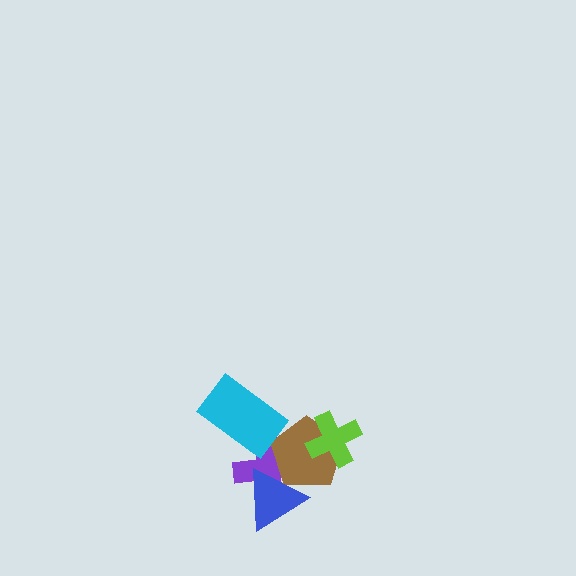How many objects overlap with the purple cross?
3 objects overlap with the purple cross.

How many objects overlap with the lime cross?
1 object overlaps with the lime cross.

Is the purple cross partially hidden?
Yes, it is partially covered by another shape.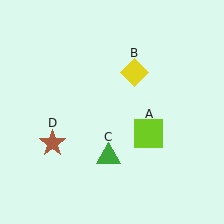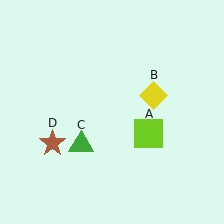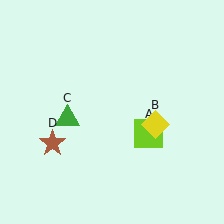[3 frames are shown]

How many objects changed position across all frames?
2 objects changed position: yellow diamond (object B), green triangle (object C).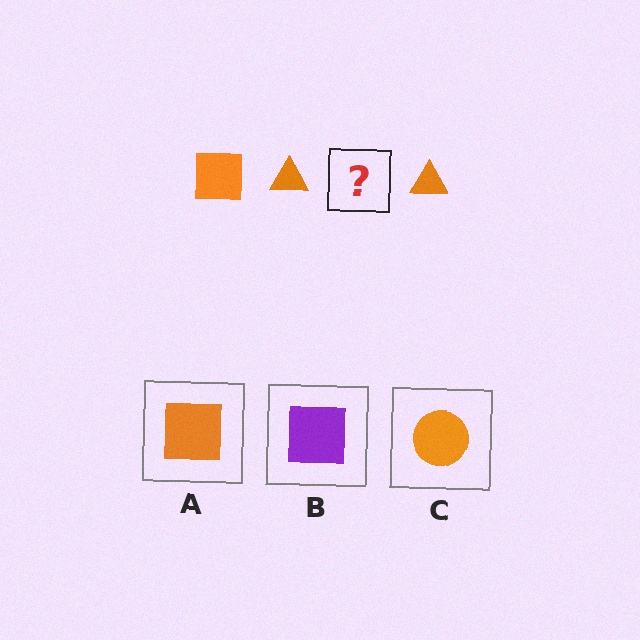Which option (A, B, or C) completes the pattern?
A.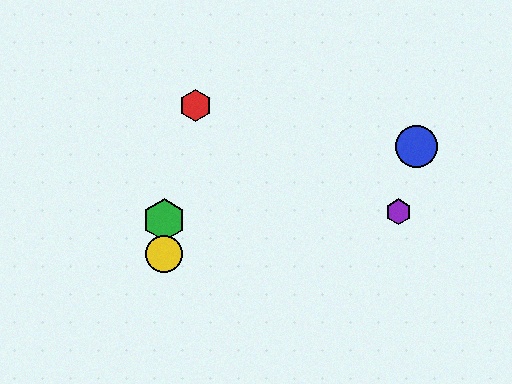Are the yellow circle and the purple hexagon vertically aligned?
No, the yellow circle is at x≈164 and the purple hexagon is at x≈398.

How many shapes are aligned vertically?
2 shapes (the green hexagon, the yellow circle) are aligned vertically.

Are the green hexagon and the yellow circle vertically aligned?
Yes, both are at x≈164.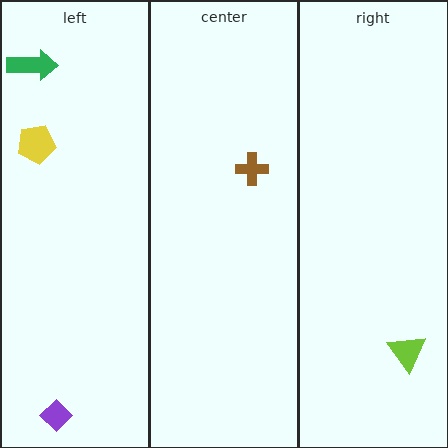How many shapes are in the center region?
1.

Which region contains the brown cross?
The center region.